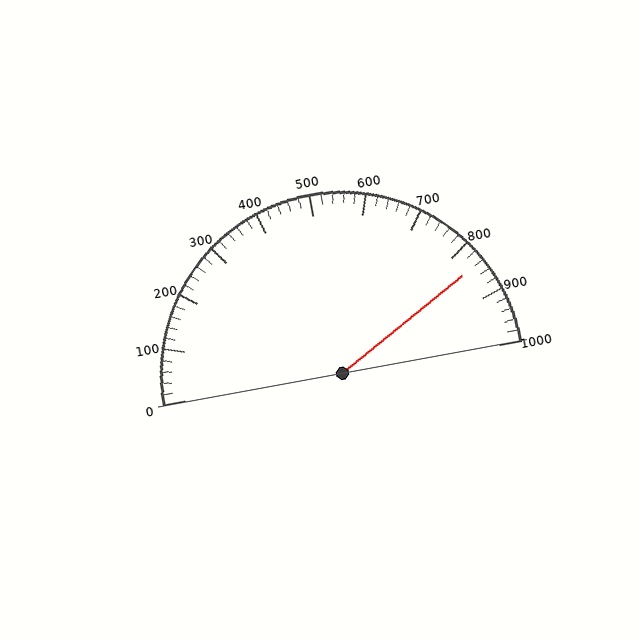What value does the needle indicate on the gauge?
The needle indicates approximately 840.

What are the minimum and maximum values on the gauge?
The gauge ranges from 0 to 1000.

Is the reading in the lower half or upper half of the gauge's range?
The reading is in the upper half of the range (0 to 1000).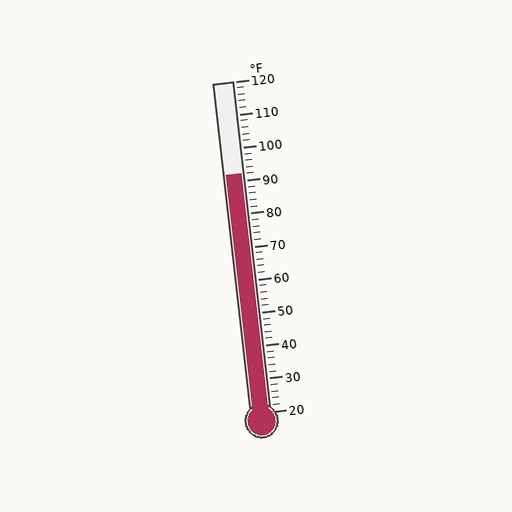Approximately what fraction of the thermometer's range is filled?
The thermometer is filled to approximately 70% of its range.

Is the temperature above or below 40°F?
The temperature is above 40°F.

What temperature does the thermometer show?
The thermometer shows approximately 92°F.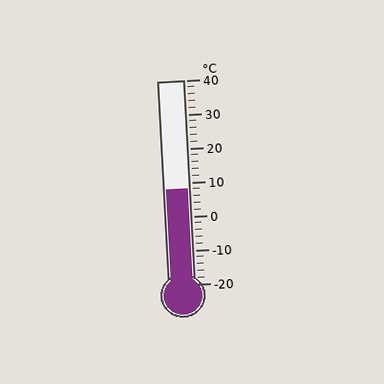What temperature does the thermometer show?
The thermometer shows approximately 8°C.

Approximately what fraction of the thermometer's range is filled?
The thermometer is filled to approximately 45% of its range.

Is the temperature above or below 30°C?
The temperature is below 30°C.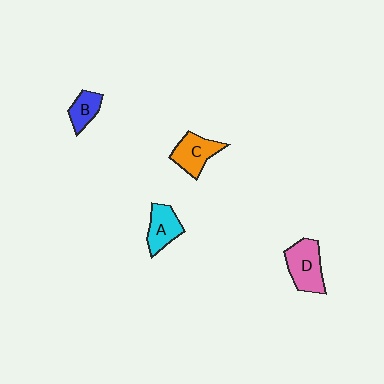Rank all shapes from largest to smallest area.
From largest to smallest: D (pink), C (orange), A (cyan), B (blue).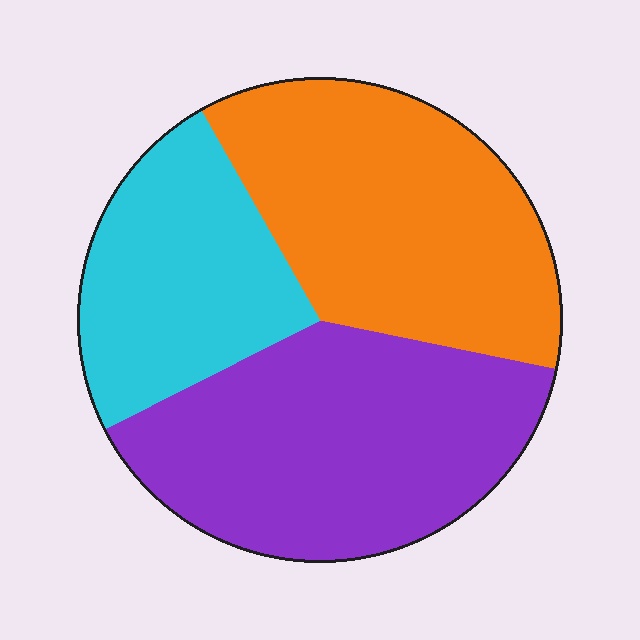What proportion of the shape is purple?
Purple takes up between a quarter and a half of the shape.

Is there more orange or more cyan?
Orange.